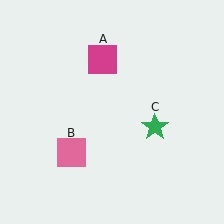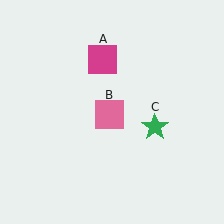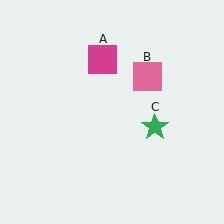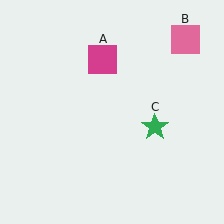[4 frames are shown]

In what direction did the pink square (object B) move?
The pink square (object B) moved up and to the right.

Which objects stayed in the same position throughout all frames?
Magenta square (object A) and green star (object C) remained stationary.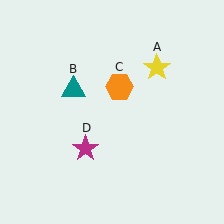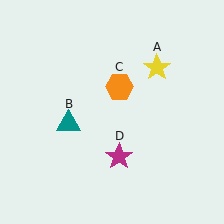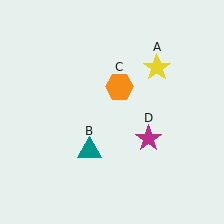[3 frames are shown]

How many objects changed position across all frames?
2 objects changed position: teal triangle (object B), magenta star (object D).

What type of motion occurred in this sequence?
The teal triangle (object B), magenta star (object D) rotated counterclockwise around the center of the scene.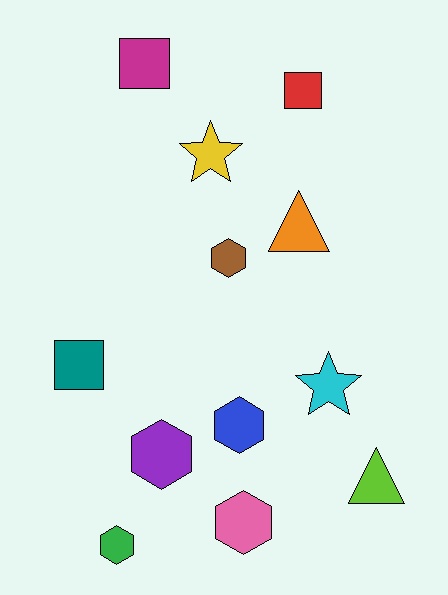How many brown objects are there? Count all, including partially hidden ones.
There is 1 brown object.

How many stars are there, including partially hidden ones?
There are 2 stars.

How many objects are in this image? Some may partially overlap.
There are 12 objects.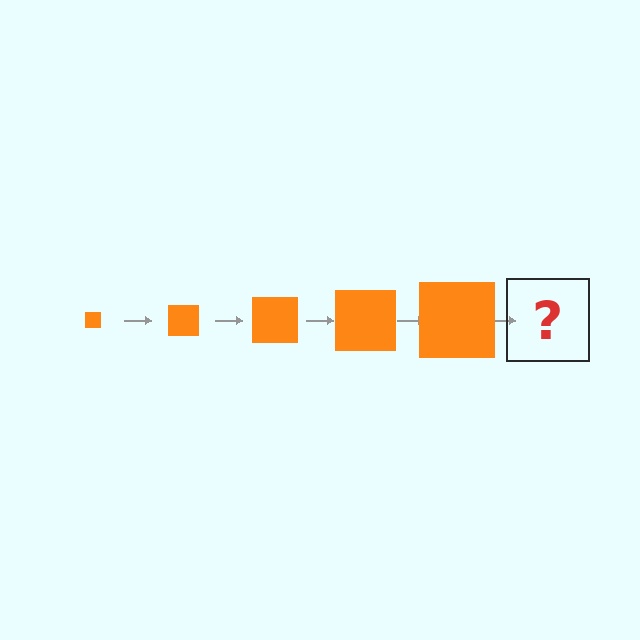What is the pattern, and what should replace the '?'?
The pattern is that the square gets progressively larger each step. The '?' should be an orange square, larger than the previous one.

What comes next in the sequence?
The next element should be an orange square, larger than the previous one.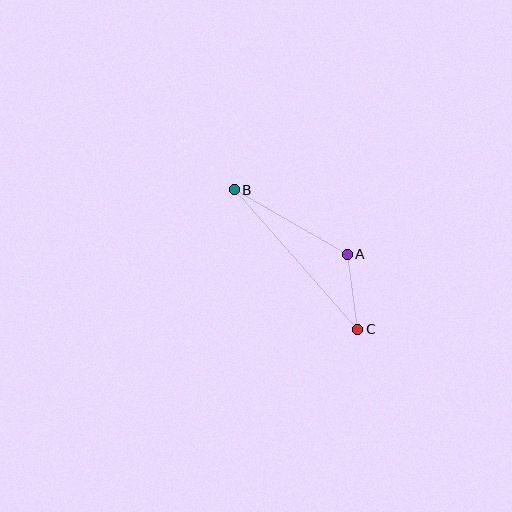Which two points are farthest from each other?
Points B and C are farthest from each other.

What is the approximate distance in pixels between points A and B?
The distance between A and B is approximately 130 pixels.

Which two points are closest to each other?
Points A and C are closest to each other.